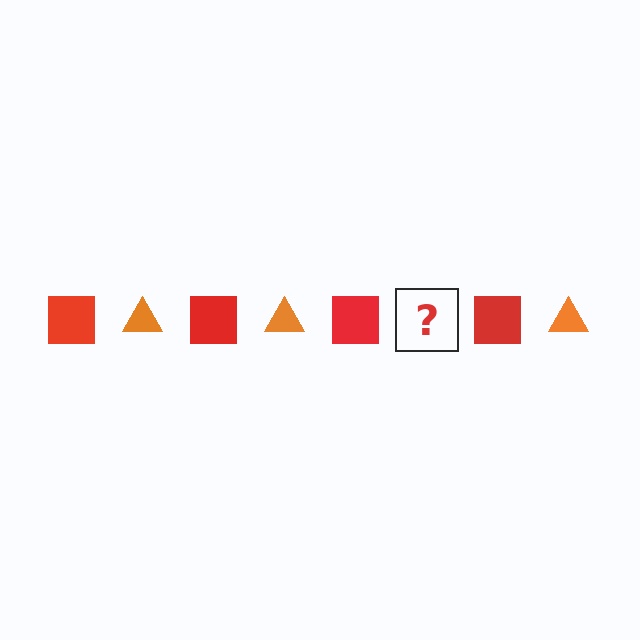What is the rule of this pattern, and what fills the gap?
The rule is that the pattern alternates between red square and orange triangle. The gap should be filled with an orange triangle.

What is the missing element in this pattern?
The missing element is an orange triangle.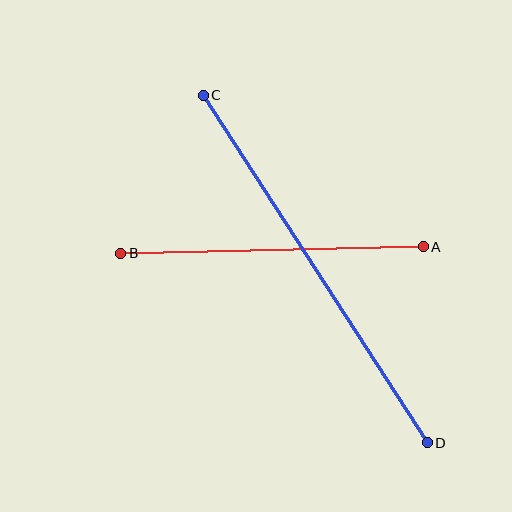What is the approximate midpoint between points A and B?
The midpoint is at approximately (272, 250) pixels.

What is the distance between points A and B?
The distance is approximately 303 pixels.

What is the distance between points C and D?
The distance is approximately 414 pixels.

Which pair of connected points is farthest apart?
Points C and D are farthest apart.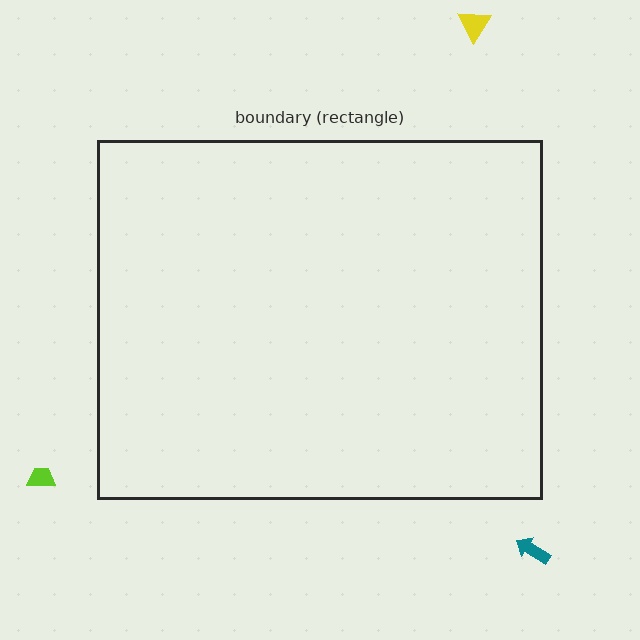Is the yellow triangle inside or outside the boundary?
Outside.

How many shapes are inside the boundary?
0 inside, 3 outside.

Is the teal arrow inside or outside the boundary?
Outside.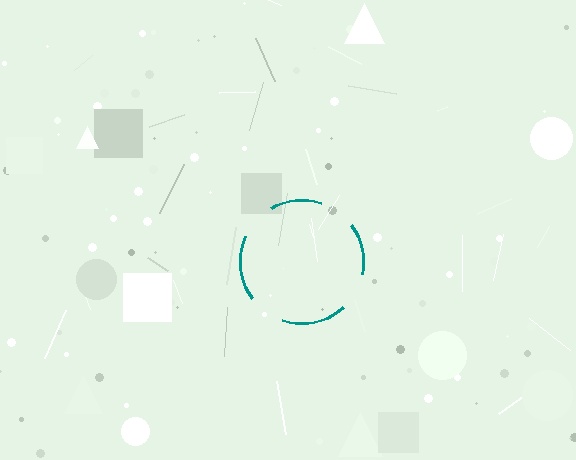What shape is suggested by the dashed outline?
The dashed outline suggests a circle.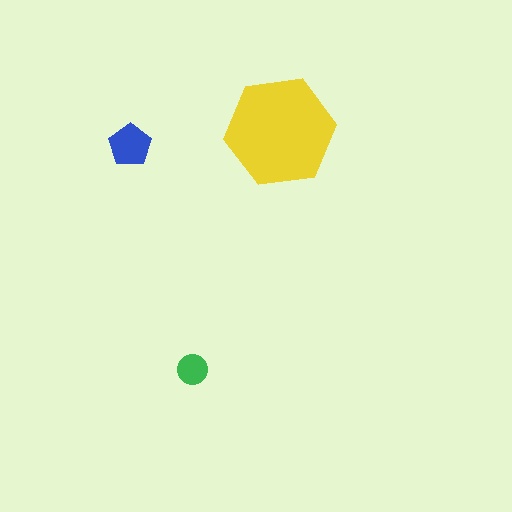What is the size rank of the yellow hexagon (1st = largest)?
1st.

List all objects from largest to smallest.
The yellow hexagon, the blue pentagon, the green circle.